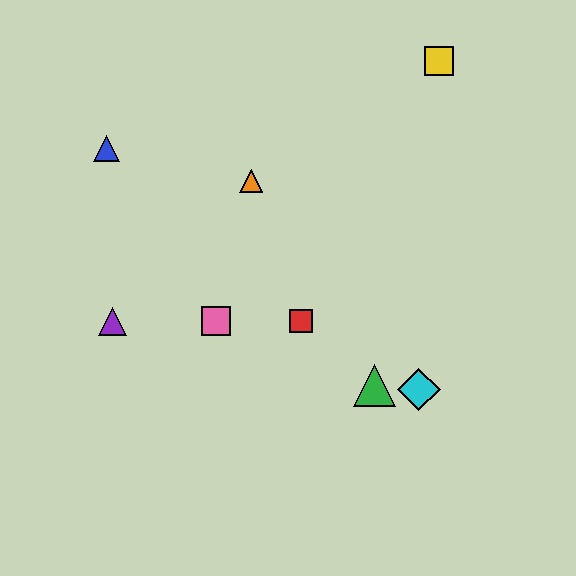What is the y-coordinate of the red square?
The red square is at y≈321.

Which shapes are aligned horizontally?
The red square, the purple triangle, the pink square are aligned horizontally.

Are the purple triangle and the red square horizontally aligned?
Yes, both are at y≈321.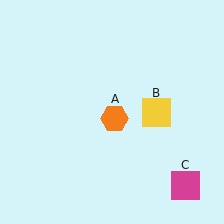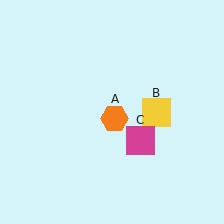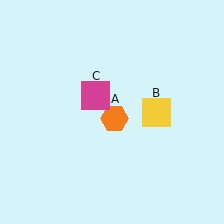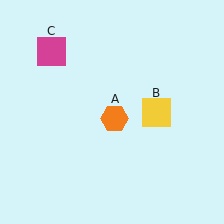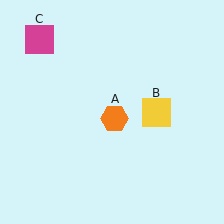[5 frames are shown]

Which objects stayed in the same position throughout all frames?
Orange hexagon (object A) and yellow square (object B) remained stationary.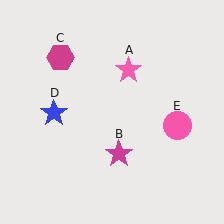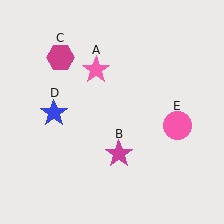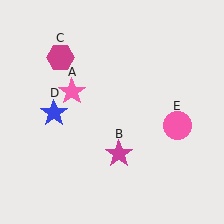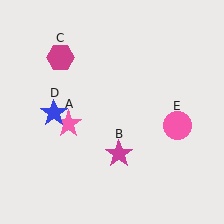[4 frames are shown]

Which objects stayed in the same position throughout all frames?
Magenta star (object B) and magenta hexagon (object C) and blue star (object D) and pink circle (object E) remained stationary.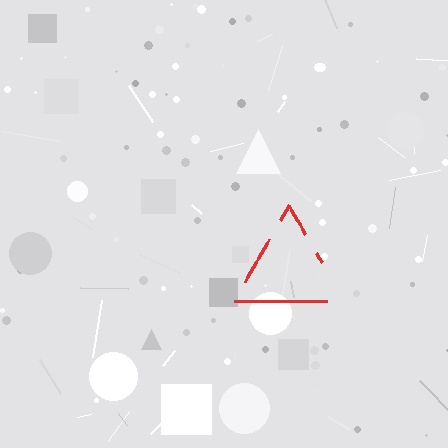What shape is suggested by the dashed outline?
The dashed outline suggests a triangle.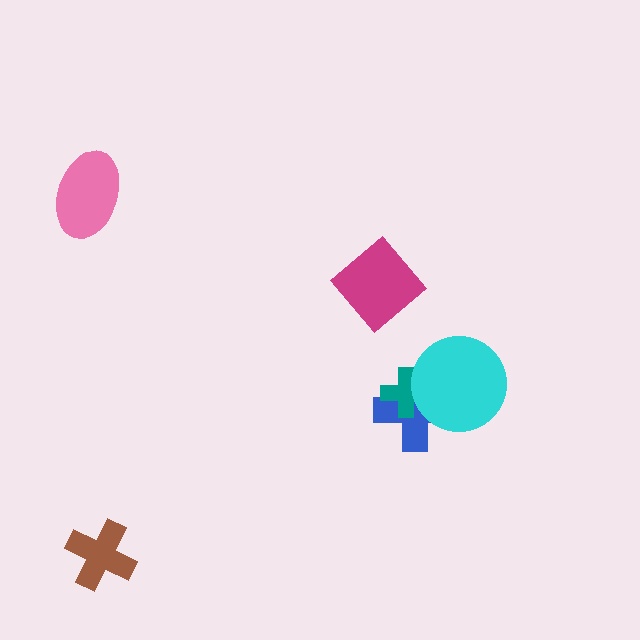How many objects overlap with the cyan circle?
2 objects overlap with the cyan circle.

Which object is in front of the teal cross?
The cyan circle is in front of the teal cross.